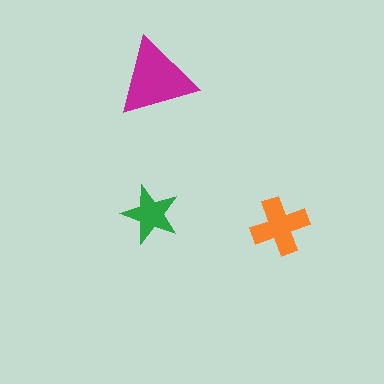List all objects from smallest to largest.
The green star, the orange cross, the magenta triangle.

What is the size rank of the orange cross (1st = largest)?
2nd.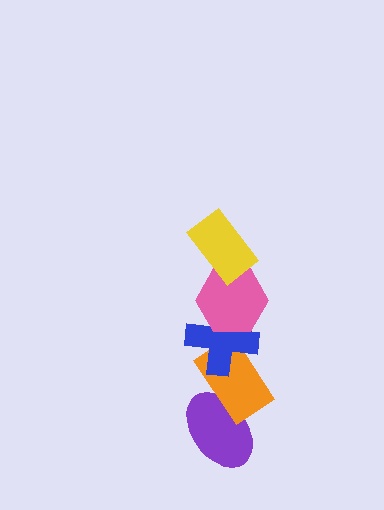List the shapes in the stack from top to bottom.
From top to bottom: the yellow rectangle, the pink hexagon, the blue cross, the orange rectangle, the purple ellipse.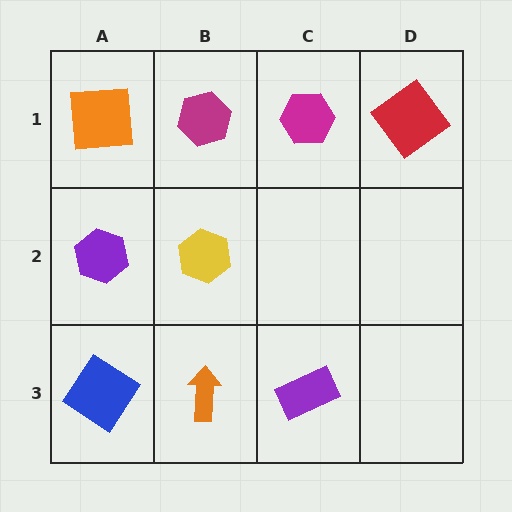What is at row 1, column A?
An orange square.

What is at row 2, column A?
A purple hexagon.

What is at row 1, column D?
A red diamond.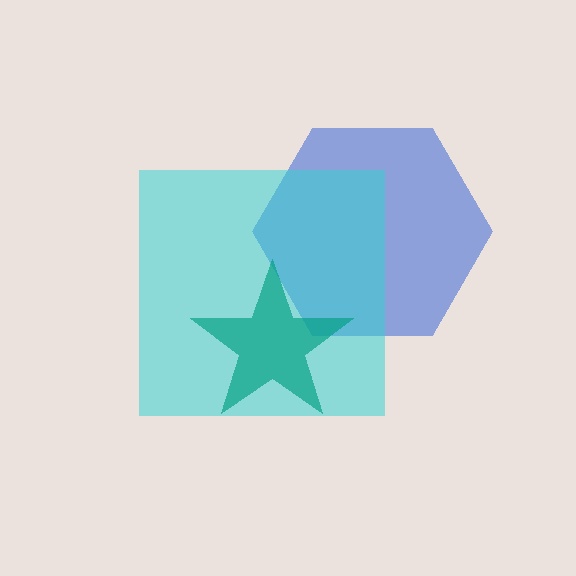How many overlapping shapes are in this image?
There are 3 overlapping shapes in the image.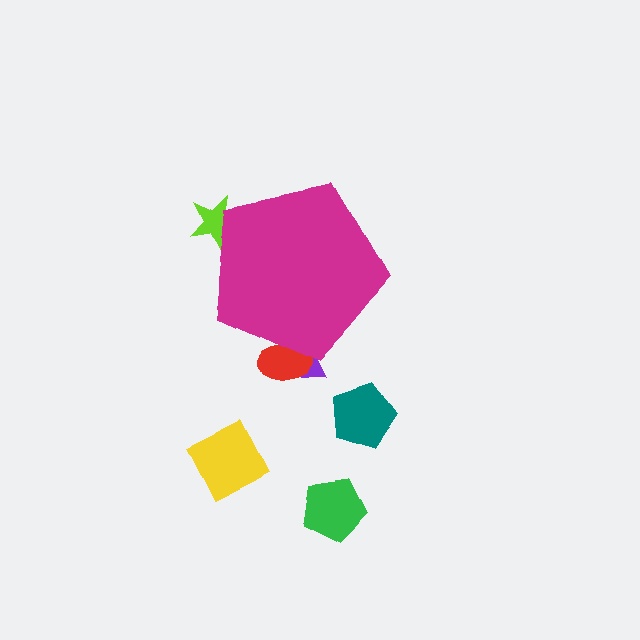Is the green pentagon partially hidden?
No, the green pentagon is fully visible.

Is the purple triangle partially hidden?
Yes, the purple triangle is partially hidden behind the magenta pentagon.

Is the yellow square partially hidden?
No, the yellow square is fully visible.